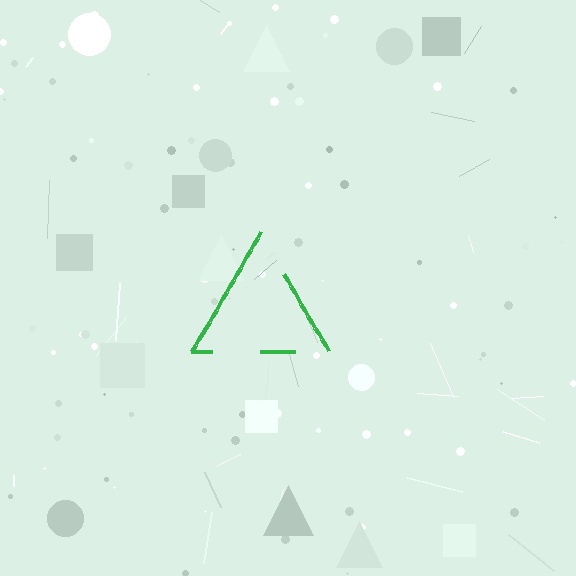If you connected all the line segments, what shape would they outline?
They would outline a triangle.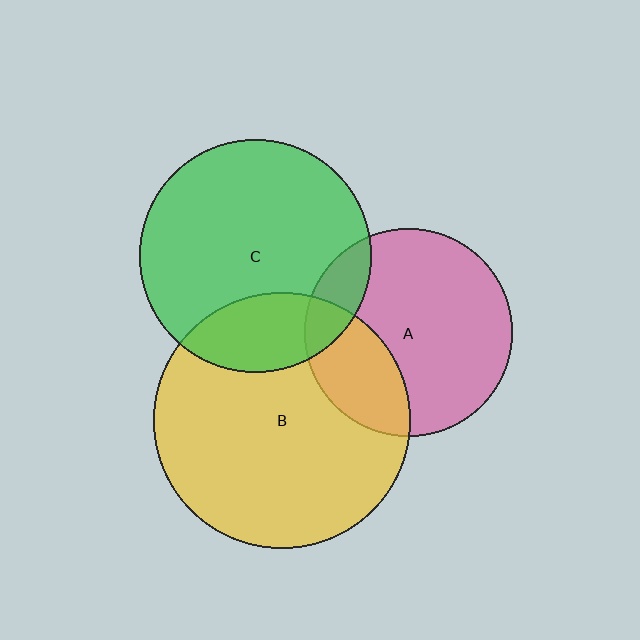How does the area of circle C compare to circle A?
Approximately 1.2 times.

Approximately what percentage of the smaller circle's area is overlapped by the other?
Approximately 15%.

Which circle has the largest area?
Circle B (yellow).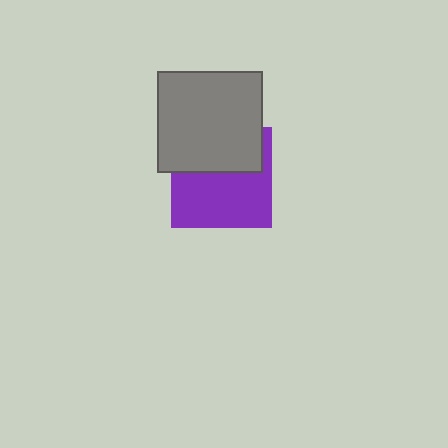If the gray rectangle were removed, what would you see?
You would see the complete purple square.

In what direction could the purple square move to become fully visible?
The purple square could move down. That would shift it out from behind the gray rectangle entirely.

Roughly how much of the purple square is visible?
About half of it is visible (roughly 58%).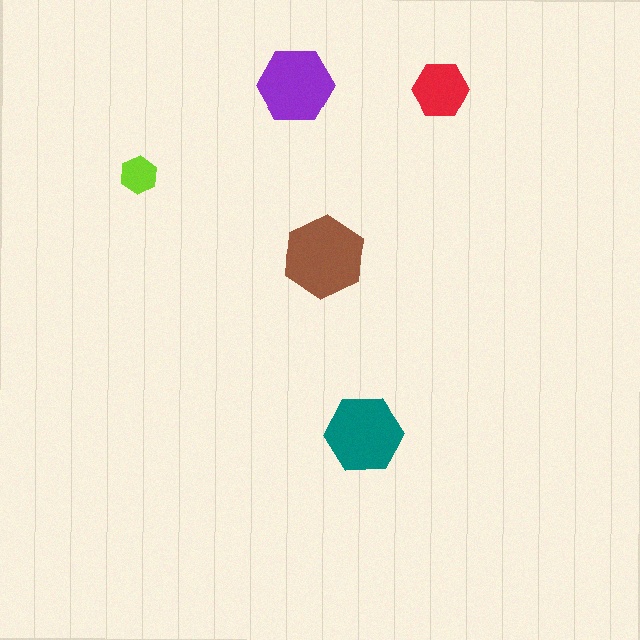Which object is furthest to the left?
The lime hexagon is leftmost.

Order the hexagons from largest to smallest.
the brown one, the teal one, the purple one, the red one, the lime one.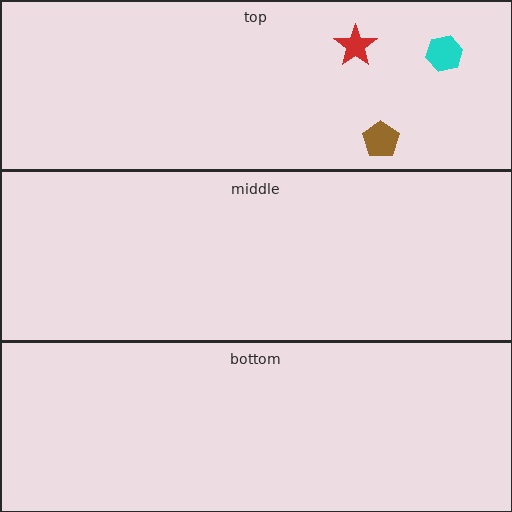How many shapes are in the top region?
3.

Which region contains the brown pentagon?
The top region.